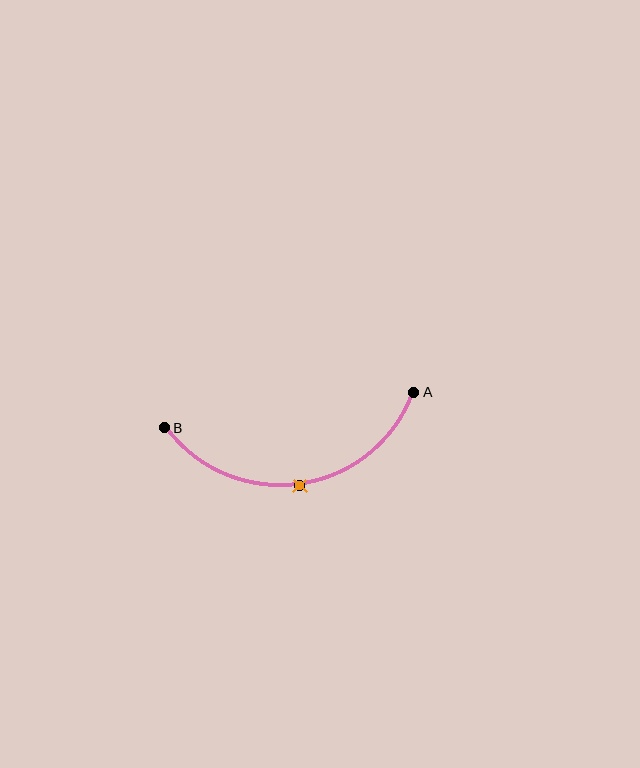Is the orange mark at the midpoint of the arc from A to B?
Yes. The orange mark lies on the arc at equal arc-length from both A and B — it is the arc midpoint.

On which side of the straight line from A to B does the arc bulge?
The arc bulges below the straight line connecting A and B.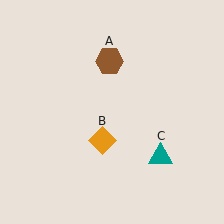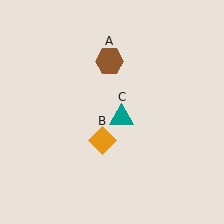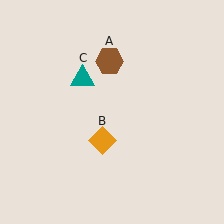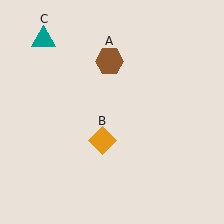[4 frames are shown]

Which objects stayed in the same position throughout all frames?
Brown hexagon (object A) and orange diamond (object B) remained stationary.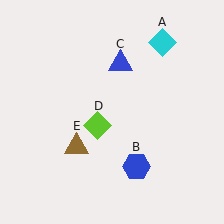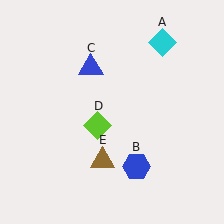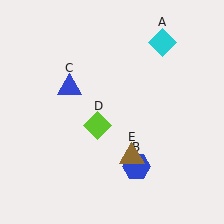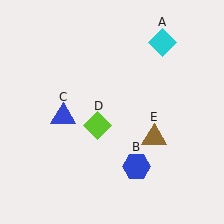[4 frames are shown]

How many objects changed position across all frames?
2 objects changed position: blue triangle (object C), brown triangle (object E).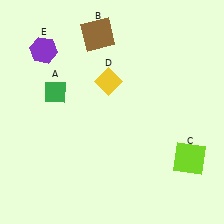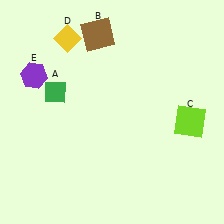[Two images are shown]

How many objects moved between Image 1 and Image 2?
3 objects moved between the two images.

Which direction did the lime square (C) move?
The lime square (C) moved up.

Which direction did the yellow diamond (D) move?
The yellow diamond (D) moved up.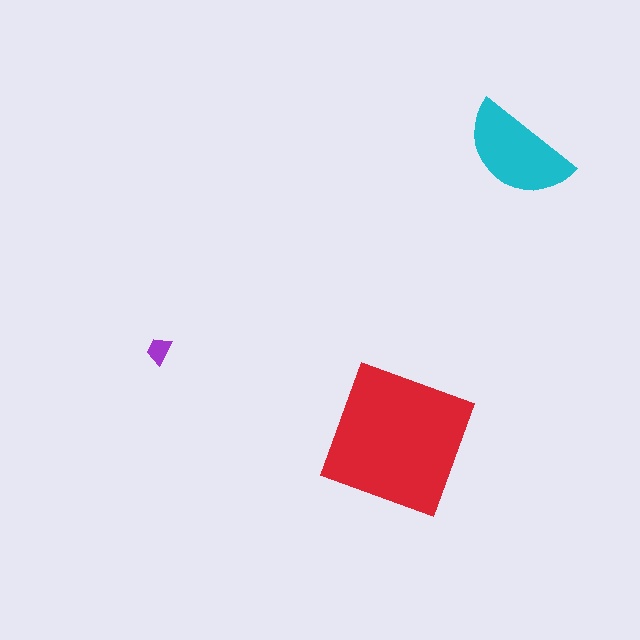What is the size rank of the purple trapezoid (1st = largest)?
3rd.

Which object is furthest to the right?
The cyan semicircle is rightmost.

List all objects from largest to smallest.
The red square, the cyan semicircle, the purple trapezoid.